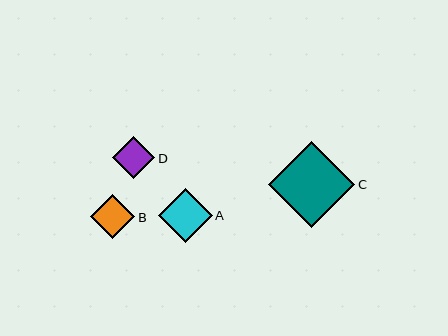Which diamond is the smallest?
Diamond D is the smallest with a size of approximately 42 pixels.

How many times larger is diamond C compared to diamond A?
Diamond C is approximately 1.6 times the size of diamond A.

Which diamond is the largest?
Diamond C is the largest with a size of approximately 86 pixels.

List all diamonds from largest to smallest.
From largest to smallest: C, A, B, D.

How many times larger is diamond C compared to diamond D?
Diamond C is approximately 2.0 times the size of diamond D.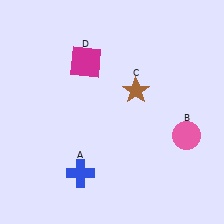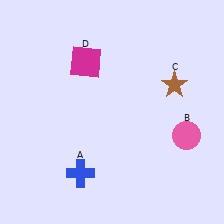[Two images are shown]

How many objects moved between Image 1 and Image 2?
1 object moved between the two images.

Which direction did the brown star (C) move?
The brown star (C) moved right.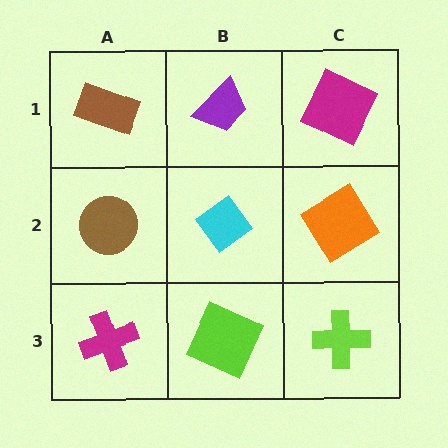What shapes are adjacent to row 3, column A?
A brown circle (row 2, column A), a lime square (row 3, column B).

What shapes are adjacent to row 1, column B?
A cyan diamond (row 2, column B), a brown rectangle (row 1, column A), a magenta square (row 1, column C).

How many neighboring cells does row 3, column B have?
3.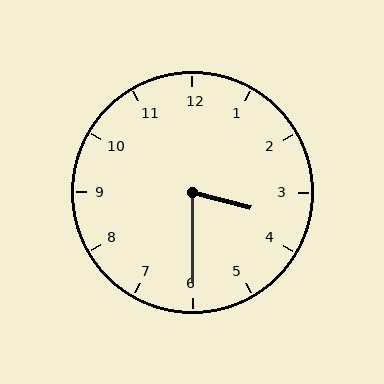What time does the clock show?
3:30.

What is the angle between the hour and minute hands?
Approximately 75 degrees.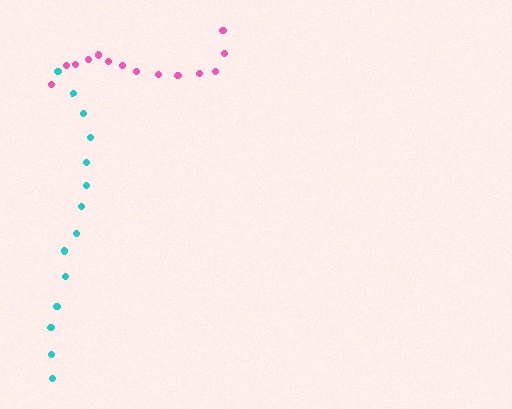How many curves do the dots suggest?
There are 2 distinct paths.